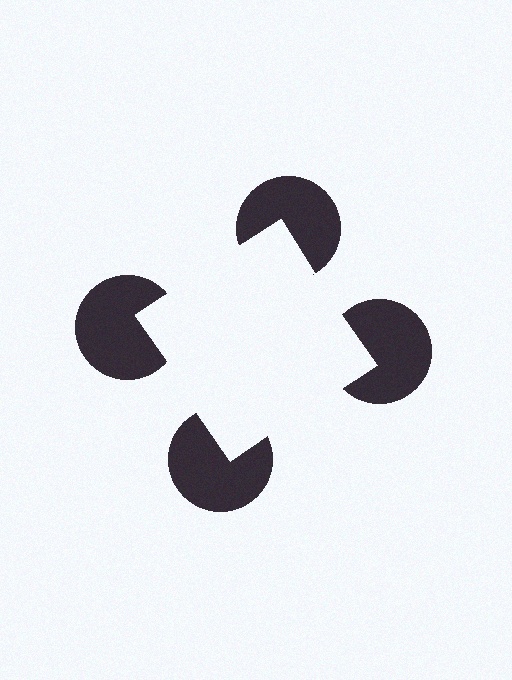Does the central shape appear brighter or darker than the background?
It typically appears slightly brighter than the background, even though no actual brightness change is drawn.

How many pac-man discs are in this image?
There are 4 — one at each vertex of the illusory square.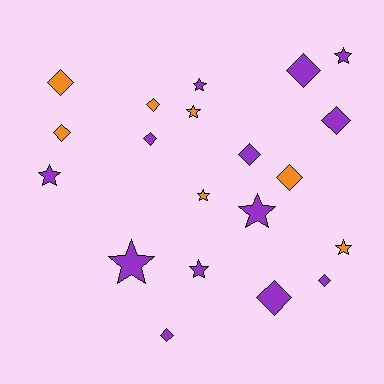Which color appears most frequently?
Purple, with 13 objects.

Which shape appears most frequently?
Diamond, with 11 objects.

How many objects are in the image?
There are 20 objects.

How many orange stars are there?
There are 3 orange stars.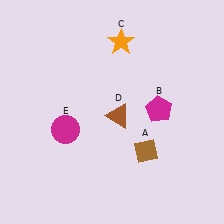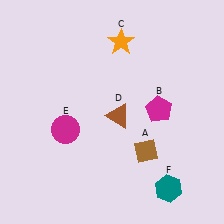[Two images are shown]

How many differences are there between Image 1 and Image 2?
There is 1 difference between the two images.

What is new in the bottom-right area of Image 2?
A teal hexagon (F) was added in the bottom-right area of Image 2.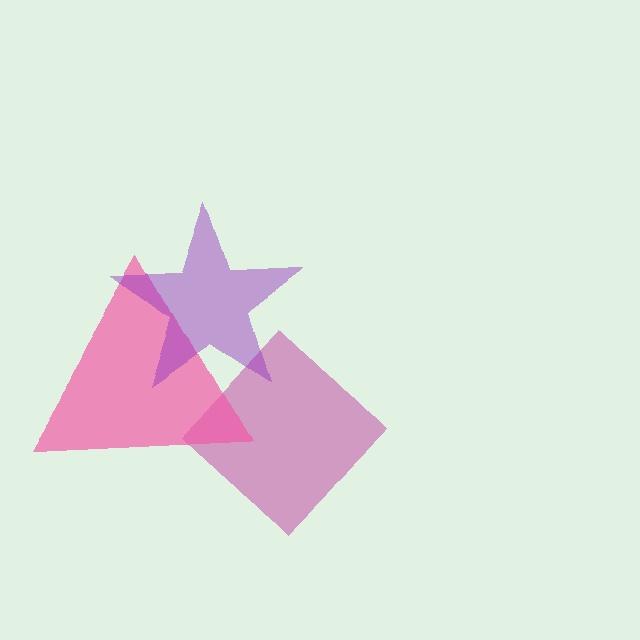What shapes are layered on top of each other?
The layered shapes are: a magenta diamond, a pink triangle, a purple star.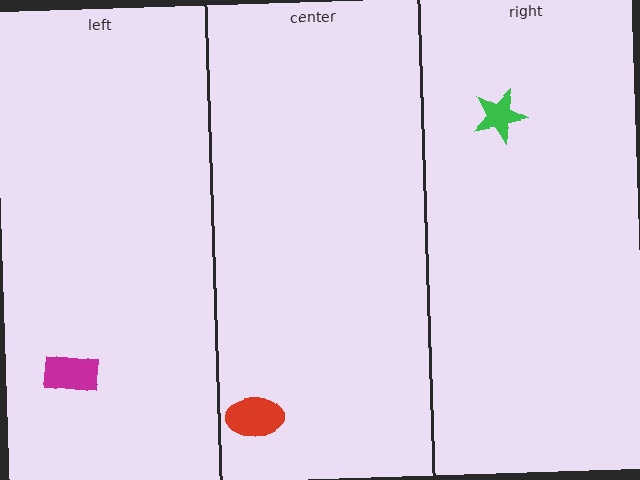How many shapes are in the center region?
1.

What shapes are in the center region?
The red ellipse.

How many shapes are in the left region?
1.